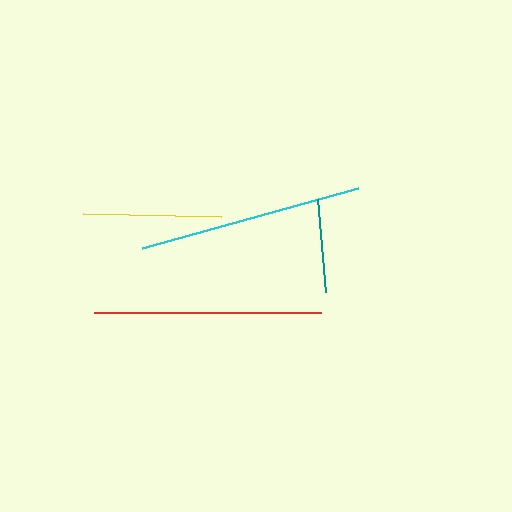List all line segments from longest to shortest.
From longest to shortest: red, cyan, yellow, teal.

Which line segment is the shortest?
The teal line is the shortest at approximately 94 pixels.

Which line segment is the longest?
The red line is the longest at approximately 226 pixels.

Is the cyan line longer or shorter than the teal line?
The cyan line is longer than the teal line.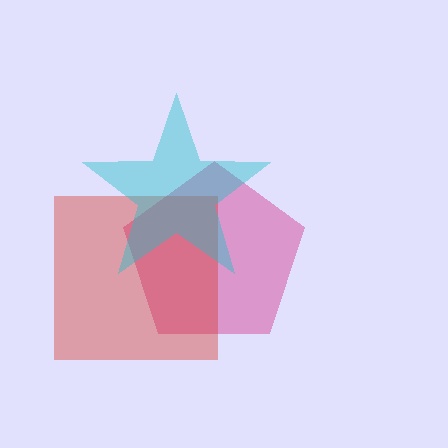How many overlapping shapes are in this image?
There are 3 overlapping shapes in the image.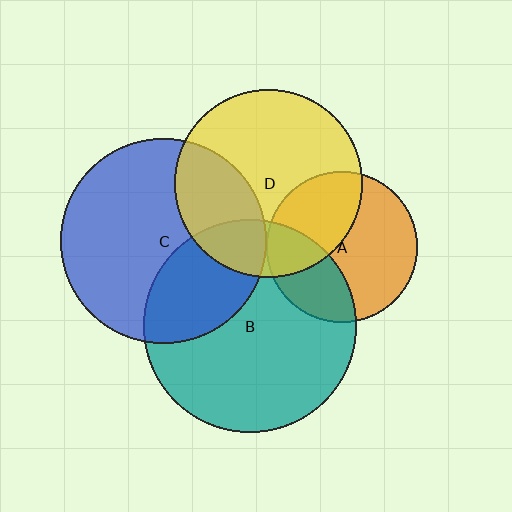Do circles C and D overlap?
Yes.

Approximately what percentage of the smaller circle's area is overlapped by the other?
Approximately 30%.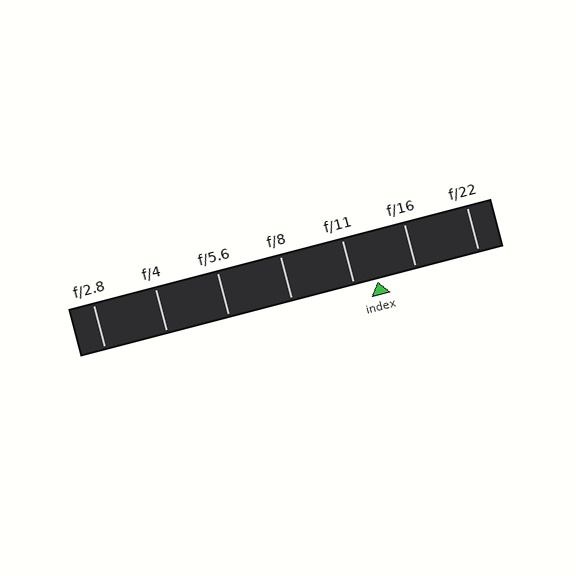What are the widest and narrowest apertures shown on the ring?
The widest aperture shown is f/2.8 and the narrowest is f/22.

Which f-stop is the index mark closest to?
The index mark is closest to f/11.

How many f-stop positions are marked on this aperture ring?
There are 7 f-stop positions marked.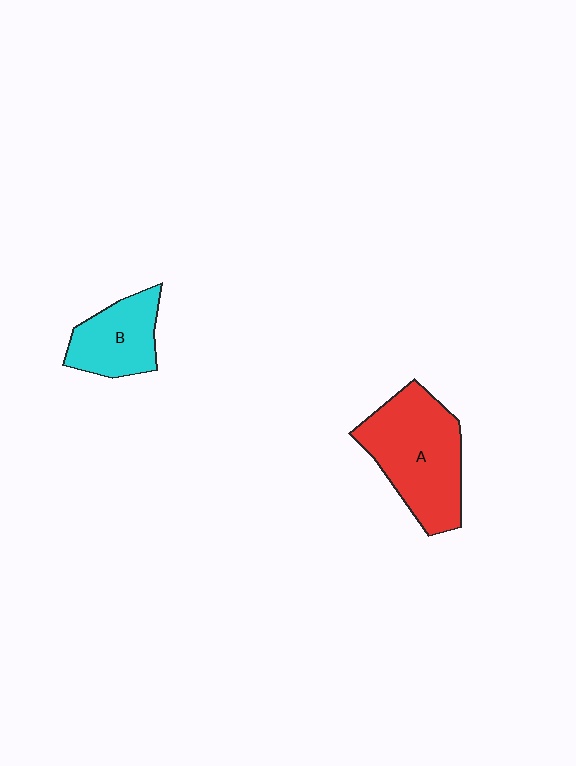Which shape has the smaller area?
Shape B (cyan).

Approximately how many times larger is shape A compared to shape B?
Approximately 1.7 times.